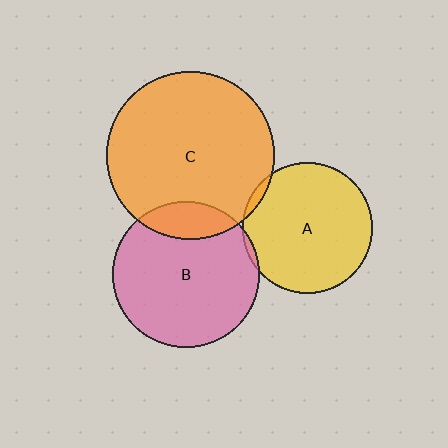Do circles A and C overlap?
Yes.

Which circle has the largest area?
Circle C (orange).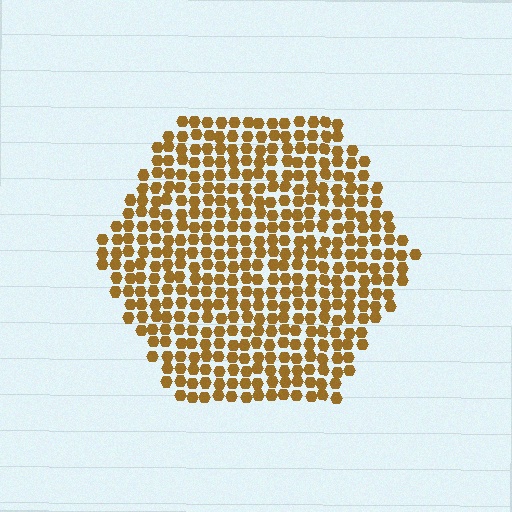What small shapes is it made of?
It is made of small hexagons.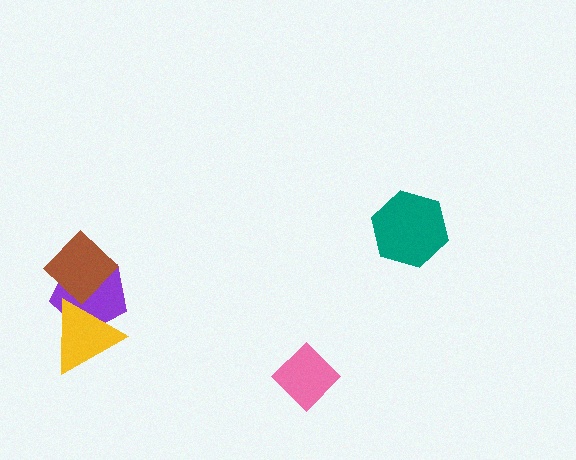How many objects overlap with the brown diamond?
1 object overlaps with the brown diamond.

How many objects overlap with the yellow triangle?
1 object overlaps with the yellow triangle.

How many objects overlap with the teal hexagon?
0 objects overlap with the teal hexagon.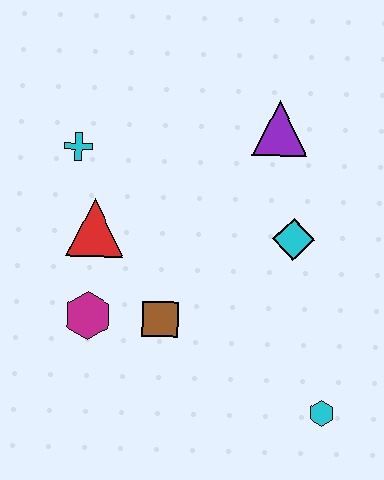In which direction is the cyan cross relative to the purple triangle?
The cyan cross is to the left of the purple triangle.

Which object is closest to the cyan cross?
The red triangle is closest to the cyan cross.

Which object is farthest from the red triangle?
The cyan hexagon is farthest from the red triangle.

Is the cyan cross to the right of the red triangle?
No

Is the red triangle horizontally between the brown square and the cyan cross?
Yes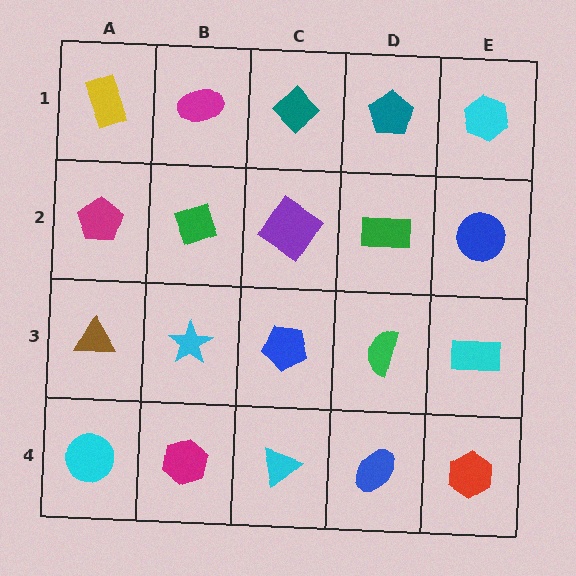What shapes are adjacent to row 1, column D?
A green rectangle (row 2, column D), a teal diamond (row 1, column C), a cyan hexagon (row 1, column E).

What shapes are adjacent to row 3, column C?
A purple diamond (row 2, column C), a cyan triangle (row 4, column C), a cyan star (row 3, column B), a green semicircle (row 3, column D).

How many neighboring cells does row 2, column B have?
4.